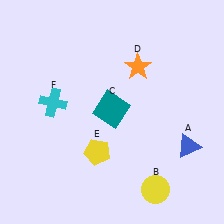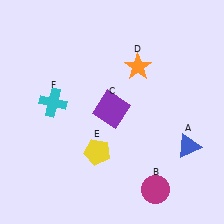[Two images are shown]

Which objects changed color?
B changed from yellow to magenta. C changed from teal to purple.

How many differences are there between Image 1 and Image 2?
There are 2 differences between the two images.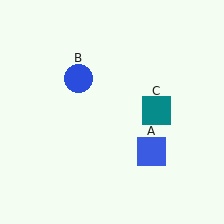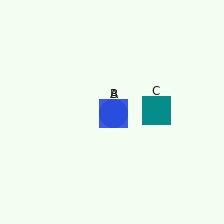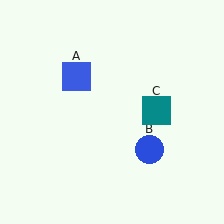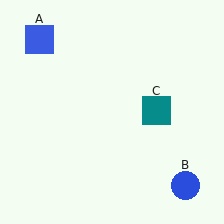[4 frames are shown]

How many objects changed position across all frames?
2 objects changed position: blue square (object A), blue circle (object B).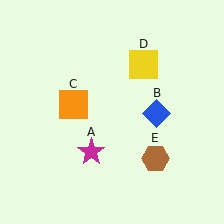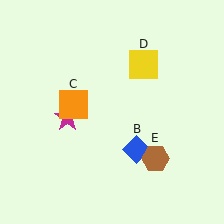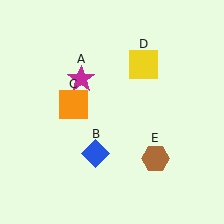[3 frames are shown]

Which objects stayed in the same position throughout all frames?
Orange square (object C) and yellow square (object D) and brown hexagon (object E) remained stationary.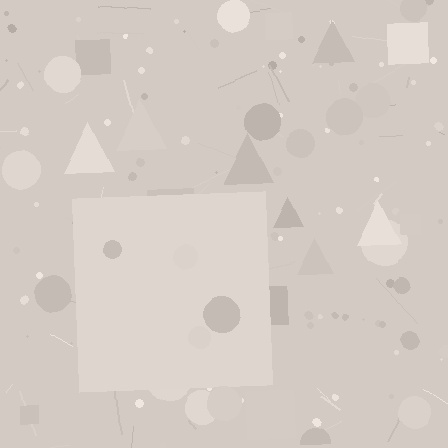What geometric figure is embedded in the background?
A square is embedded in the background.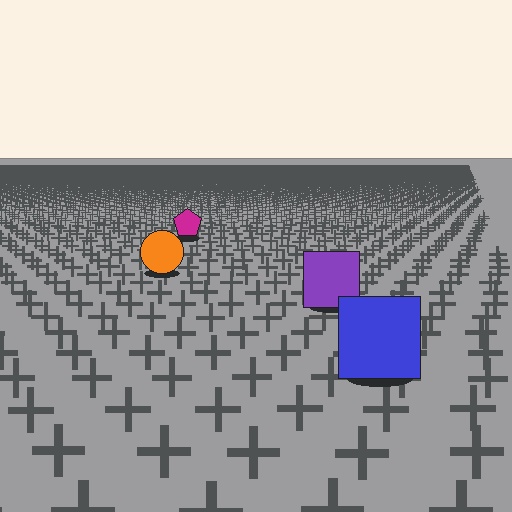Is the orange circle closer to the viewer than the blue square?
No. The blue square is closer — you can tell from the texture gradient: the ground texture is coarser near it.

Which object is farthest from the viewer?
The magenta pentagon is farthest from the viewer. It appears smaller and the ground texture around it is denser.